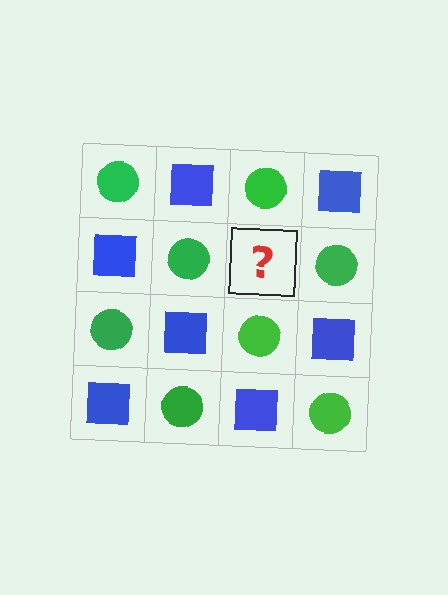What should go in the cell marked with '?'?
The missing cell should contain a blue square.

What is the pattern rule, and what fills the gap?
The rule is that it alternates green circle and blue square in a checkerboard pattern. The gap should be filled with a blue square.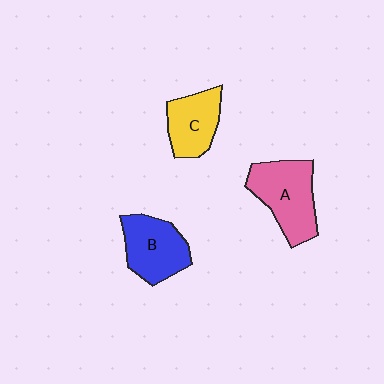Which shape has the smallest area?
Shape C (yellow).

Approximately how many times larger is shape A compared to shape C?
Approximately 1.4 times.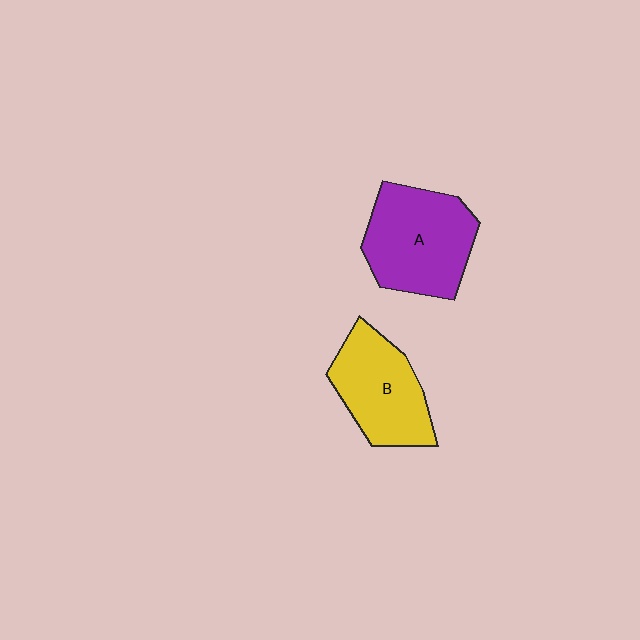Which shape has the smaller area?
Shape B (yellow).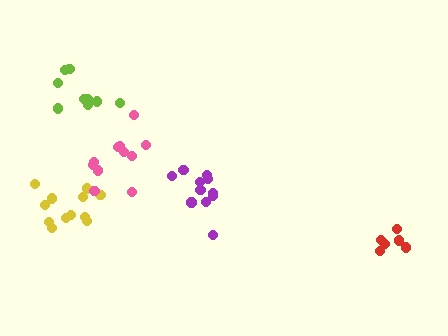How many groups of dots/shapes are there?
There are 5 groups.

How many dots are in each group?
Group 1: 9 dots, Group 2: 6 dots, Group 3: 11 dots, Group 4: 12 dots, Group 5: 11 dots (49 total).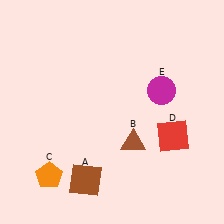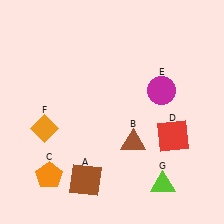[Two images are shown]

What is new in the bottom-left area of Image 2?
An orange diamond (F) was added in the bottom-left area of Image 2.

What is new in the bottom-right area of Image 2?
A lime triangle (G) was added in the bottom-right area of Image 2.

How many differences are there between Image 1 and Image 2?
There are 2 differences between the two images.